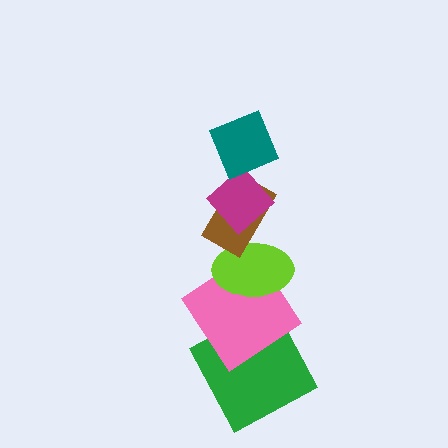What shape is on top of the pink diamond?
The lime ellipse is on top of the pink diamond.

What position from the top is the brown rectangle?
The brown rectangle is 3rd from the top.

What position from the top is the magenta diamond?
The magenta diamond is 2nd from the top.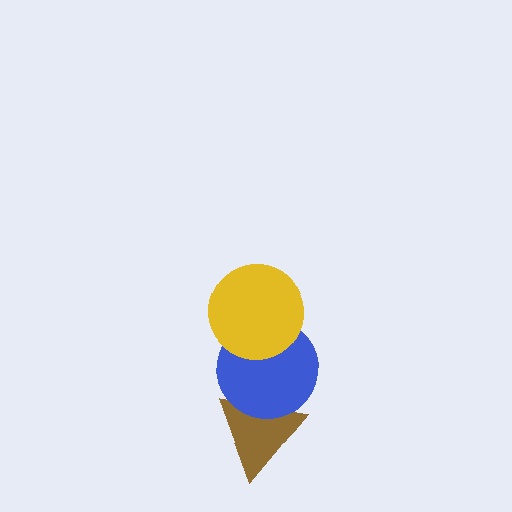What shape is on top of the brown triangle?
The blue circle is on top of the brown triangle.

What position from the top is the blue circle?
The blue circle is 2nd from the top.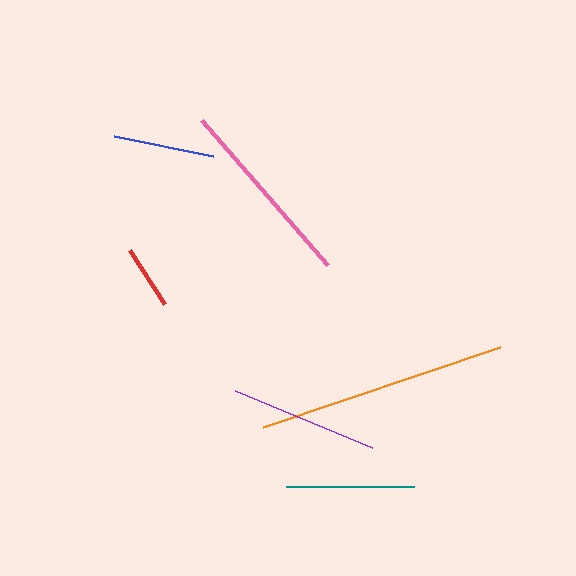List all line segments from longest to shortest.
From longest to shortest: orange, pink, purple, teal, blue, red.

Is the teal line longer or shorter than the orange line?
The orange line is longer than the teal line.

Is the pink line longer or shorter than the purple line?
The pink line is longer than the purple line.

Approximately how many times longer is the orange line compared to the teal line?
The orange line is approximately 2.0 times the length of the teal line.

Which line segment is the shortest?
The red line is the shortest at approximately 64 pixels.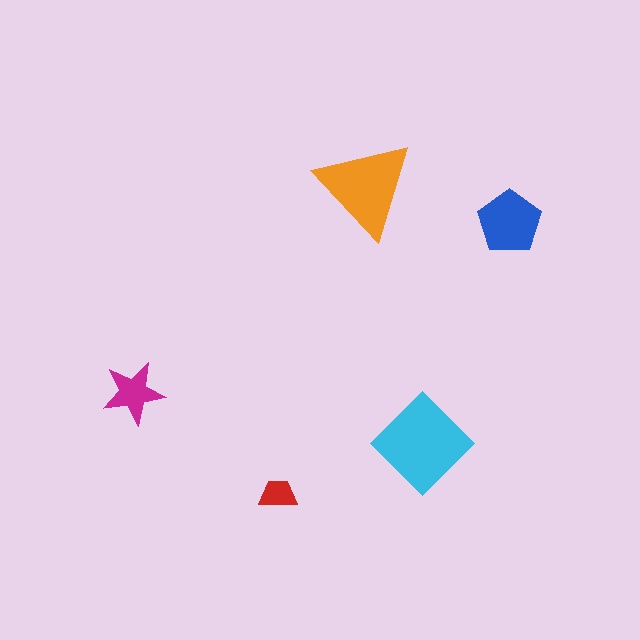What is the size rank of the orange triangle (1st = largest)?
2nd.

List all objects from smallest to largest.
The red trapezoid, the magenta star, the blue pentagon, the orange triangle, the cyan diamond.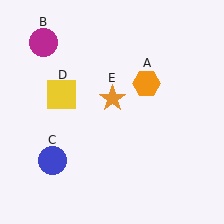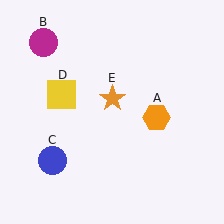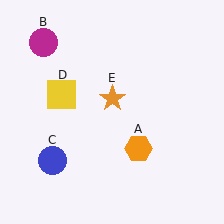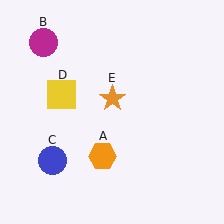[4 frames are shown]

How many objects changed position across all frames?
1 object changed position: orange hexagon (object A).